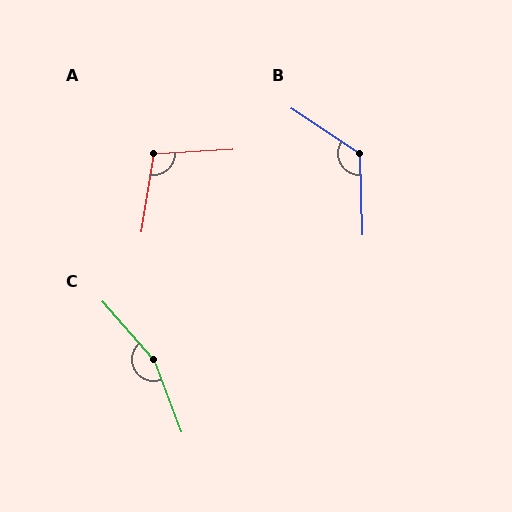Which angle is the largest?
C, at approximately 159 degrees.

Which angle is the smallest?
A, at approximately 102 degrees.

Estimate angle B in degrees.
Approximately 125 degrees.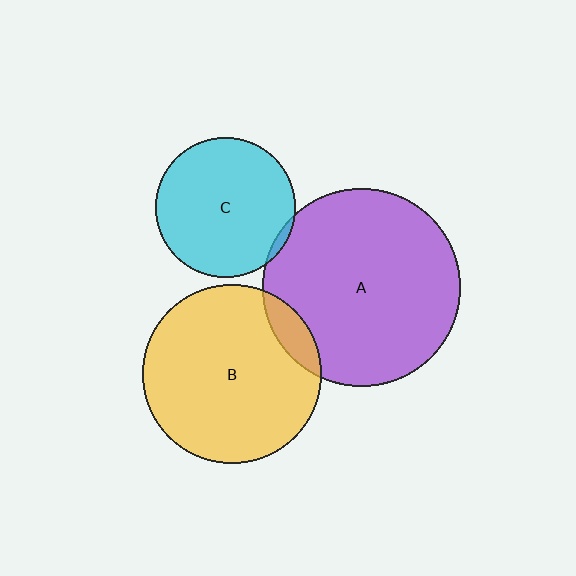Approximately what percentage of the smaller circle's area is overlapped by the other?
Approximately 5%.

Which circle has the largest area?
Circle A (purple).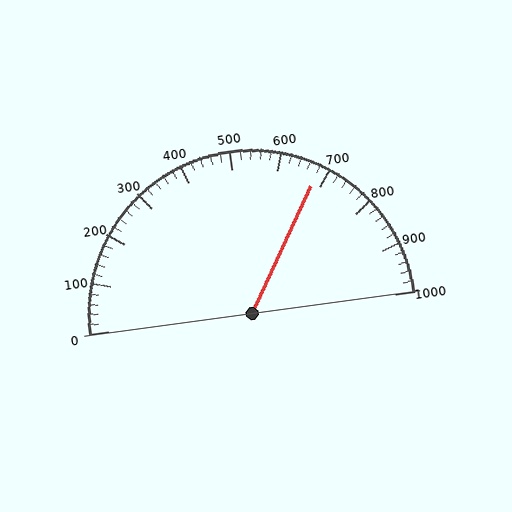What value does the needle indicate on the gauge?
The needle indicates approximately 680.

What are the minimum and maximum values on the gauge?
The gauge ranges from 0 to 1000.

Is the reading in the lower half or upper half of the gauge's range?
The reading is in the upper half of the range (0 to 1000).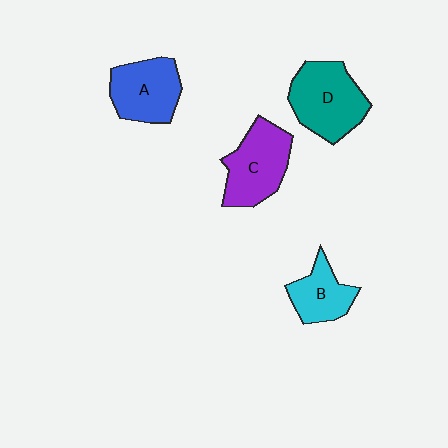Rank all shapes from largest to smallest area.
From largest to smallest: D (teal), C (purple), A (blue), B (cyan).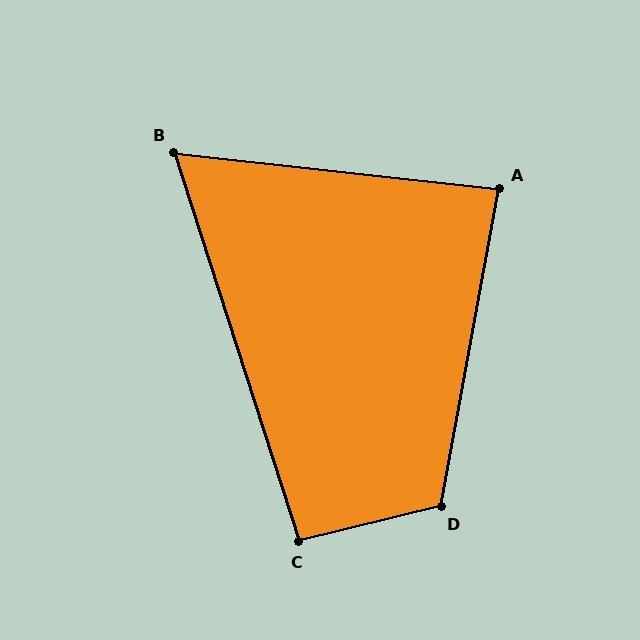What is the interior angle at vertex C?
Approximately 94 degrees (approximately right).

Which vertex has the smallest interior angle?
B, at approximately 66 degrees.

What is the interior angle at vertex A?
Approximately 86 degrees (approximately right).